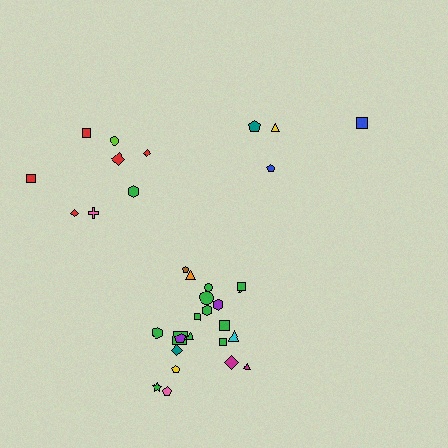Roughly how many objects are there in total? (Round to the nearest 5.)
Roughly 35 objects in total.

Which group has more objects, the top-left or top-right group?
The top-left group.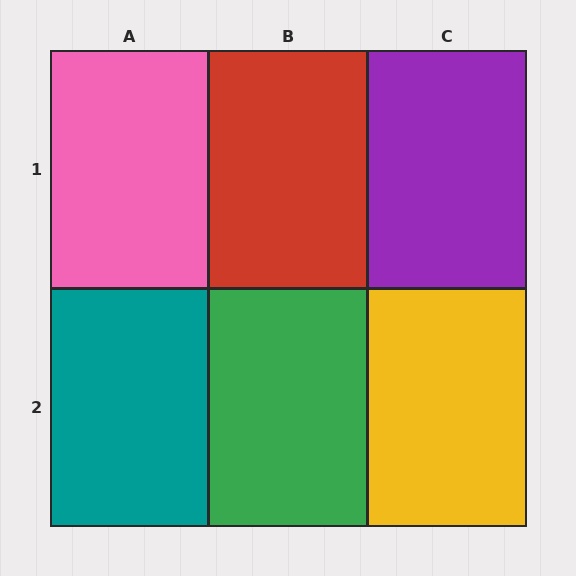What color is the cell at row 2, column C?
Yellow.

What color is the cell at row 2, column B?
Green.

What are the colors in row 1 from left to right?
Pink, red, purple.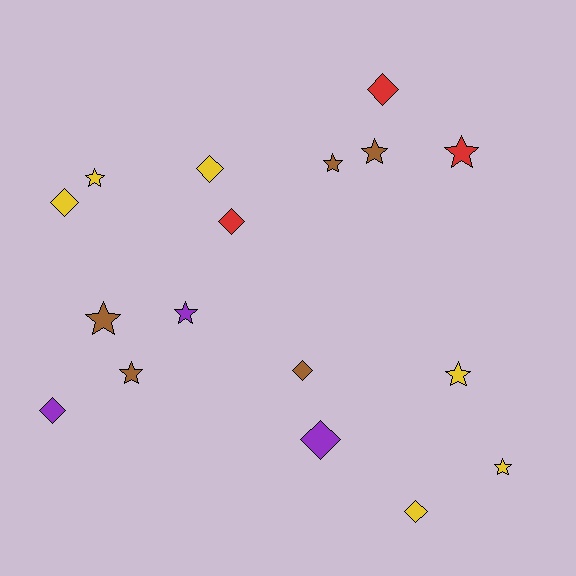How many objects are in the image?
There are 17 objects.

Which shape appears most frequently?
Star, with 9 objects.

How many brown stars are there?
There are 4 brown stars.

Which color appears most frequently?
Yellow, with 6 objects.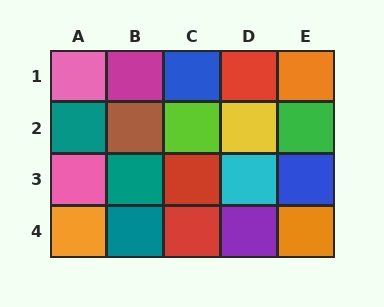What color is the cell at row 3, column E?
Blue.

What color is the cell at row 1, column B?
Magenta.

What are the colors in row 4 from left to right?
Orange, teal, red, purple, orange.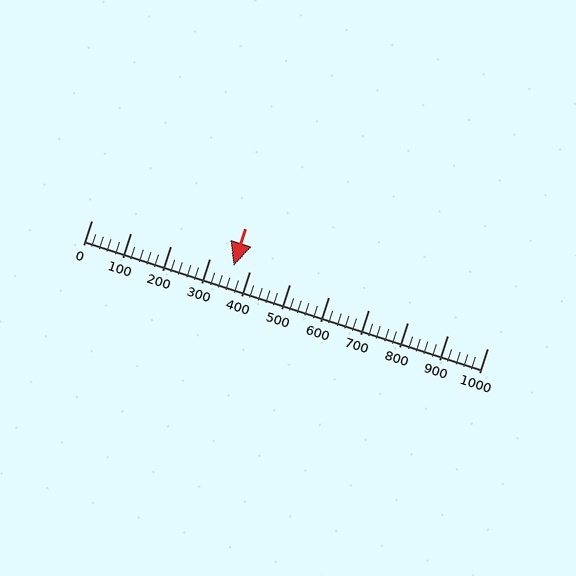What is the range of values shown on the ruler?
The ruler shows values from 0 to 1000.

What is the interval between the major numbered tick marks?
The major tick marks are spaced 100 units apart.